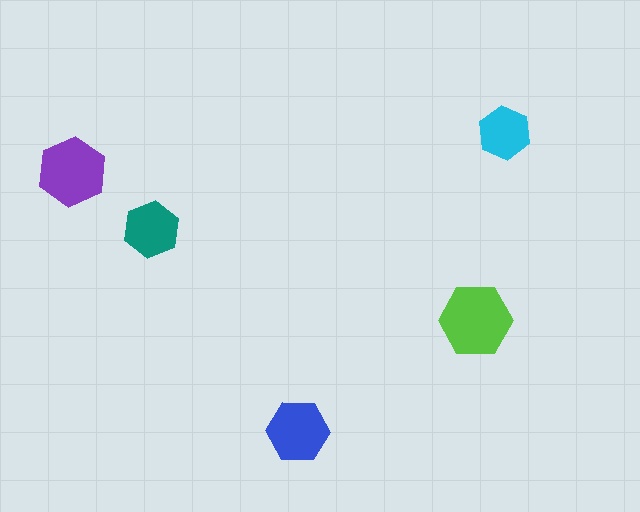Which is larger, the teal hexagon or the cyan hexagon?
The teal one.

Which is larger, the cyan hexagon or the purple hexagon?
The purple one.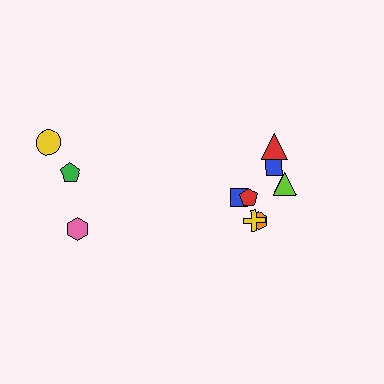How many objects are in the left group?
There are 3 objects.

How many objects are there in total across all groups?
There are 11 objects.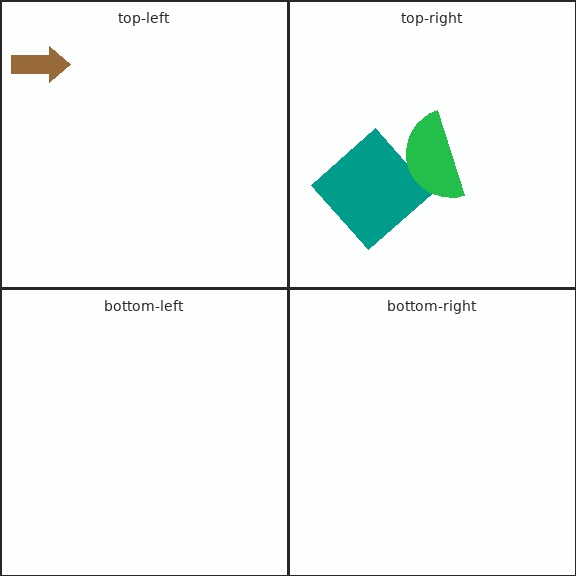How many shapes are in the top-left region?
1.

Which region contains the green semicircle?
The top-right region.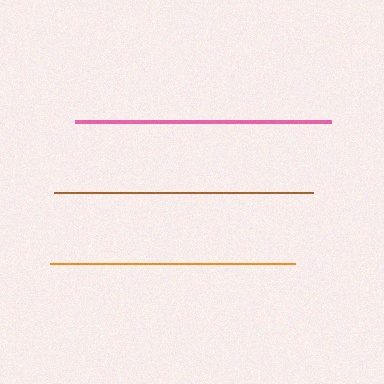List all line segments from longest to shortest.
From longest to shortest: brown, pink, orange.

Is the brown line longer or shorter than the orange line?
The brown line is longer than the orange line.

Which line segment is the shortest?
The orange line is the shortest at approximately 245 pixels.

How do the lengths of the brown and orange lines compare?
The brown and orange lines are approximately the same length.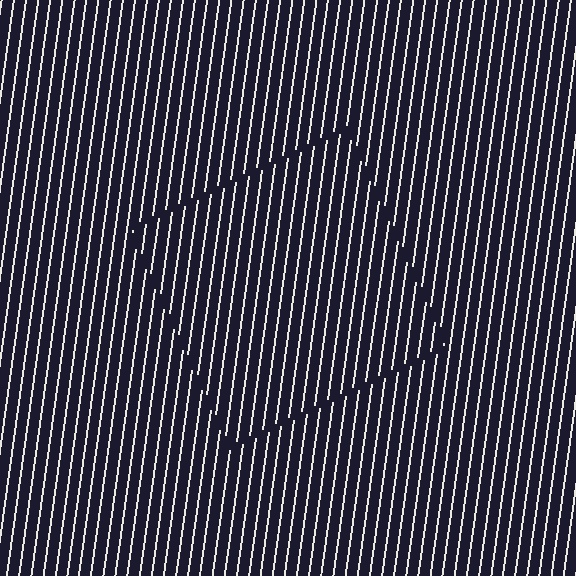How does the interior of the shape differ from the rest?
The interior of the shape contains the same grating, shifted by half a period — the contour is defined by the phase discontinuity where line-ends from the inner and outer gratings abut.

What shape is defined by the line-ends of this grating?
An illusory square. The interior of the shape contains the same grating, shifted by half a period — the contour is defined by the phase discontinuity where line-ends from the inner and outer gratings abut.